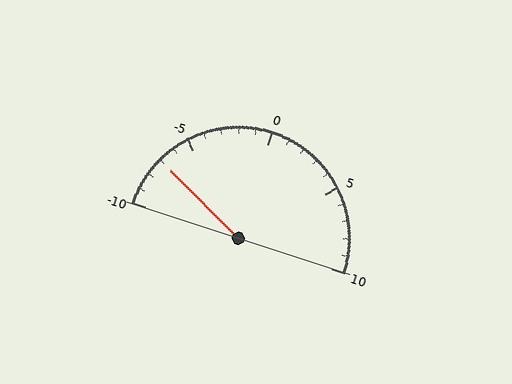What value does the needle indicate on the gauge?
The needle indicates approximately -7.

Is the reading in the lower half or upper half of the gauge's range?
The reading is in the lower half of the range (-10 to 10).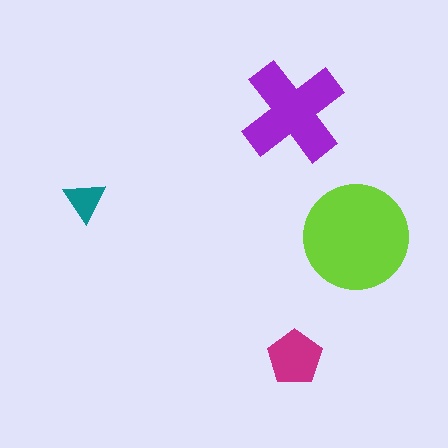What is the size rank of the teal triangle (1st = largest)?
4th.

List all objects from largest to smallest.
The lime circle, the purple cross, the magenta pentagon, the teal triangle.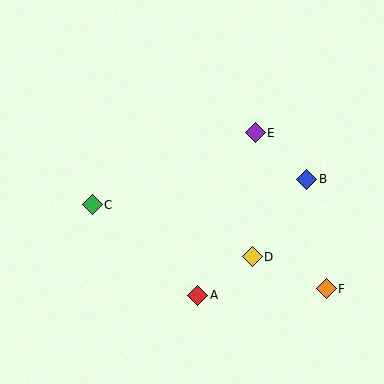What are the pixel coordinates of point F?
Point F is at (326, 289).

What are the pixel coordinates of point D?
Point D is at (252, 257).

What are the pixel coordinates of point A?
Point A is at (198, 295).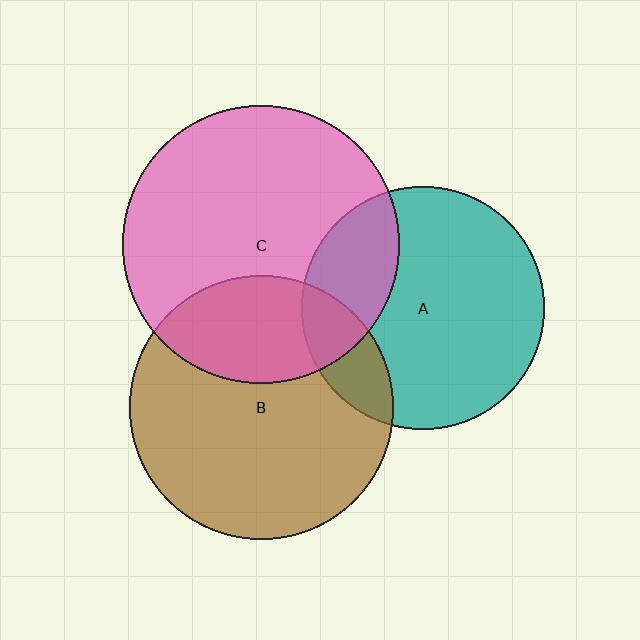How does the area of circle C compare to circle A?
Approximately 1.3 times.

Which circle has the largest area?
Circle C (pink).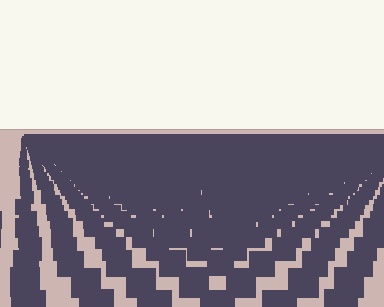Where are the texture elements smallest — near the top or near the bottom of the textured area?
Near the top.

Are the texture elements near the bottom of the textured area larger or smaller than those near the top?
Larger. Near the bottom, elements are closer to the viewer and appear at a bigger on-screen size.